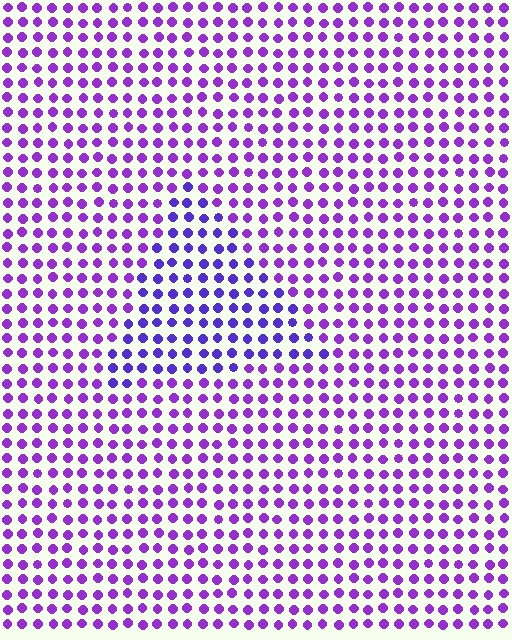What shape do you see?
I see a triangle.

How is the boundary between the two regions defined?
The boundary is defined purely by a slight shift in hue (about 26 degrees). Spacing, size, and orientation are identical on both sides.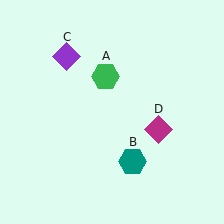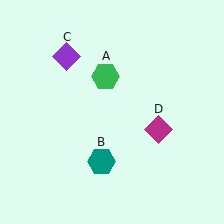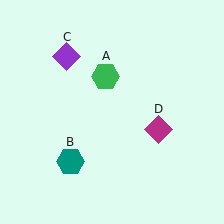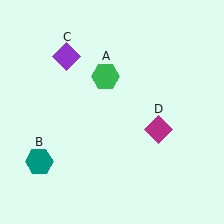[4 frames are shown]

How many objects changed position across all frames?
1 object changed position: teal hexagon (object B).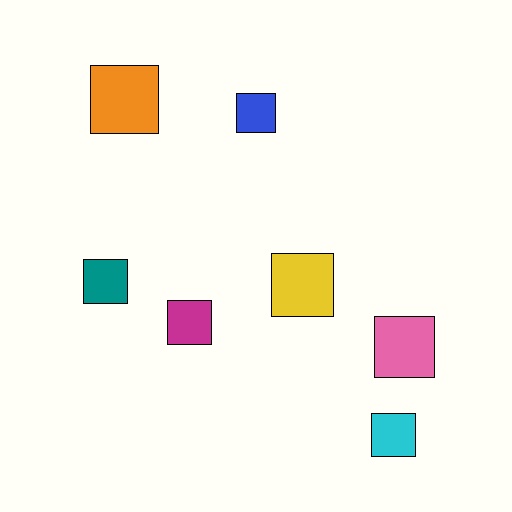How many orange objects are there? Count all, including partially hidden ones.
There is 1 orange object.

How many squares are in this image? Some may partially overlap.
There are 7 squares.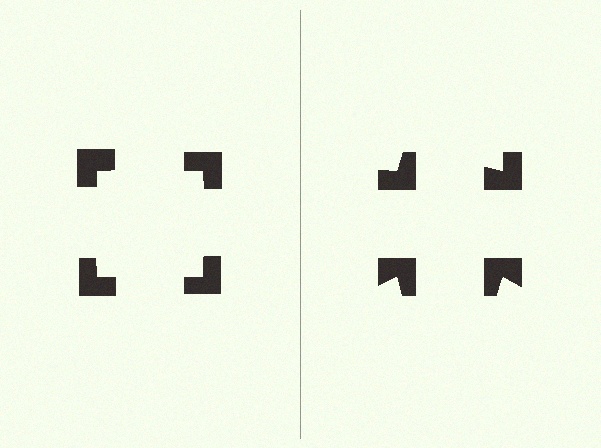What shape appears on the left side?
An illusory square.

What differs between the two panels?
The notched squares are positioned identically on both sides; only the wedge orientations differ. On the left they align to a square; on the right they are misaligned.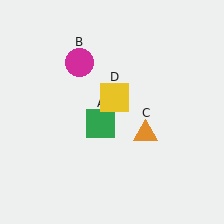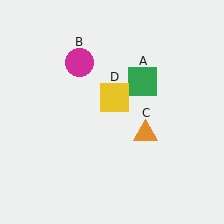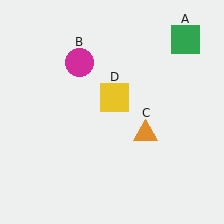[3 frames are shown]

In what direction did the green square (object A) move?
The green square (object A) moved up and to the right.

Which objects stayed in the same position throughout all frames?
Magenta circle (object B) and orange triangle (object C) and yellow square (object D) remained stationary.